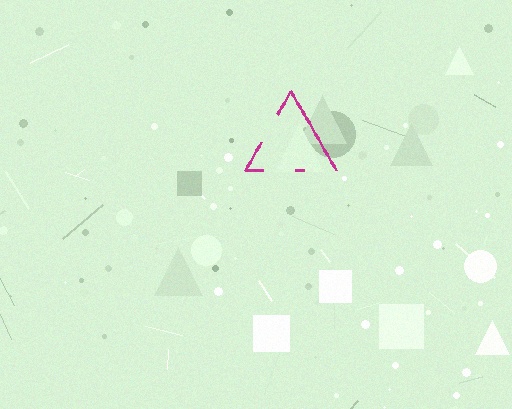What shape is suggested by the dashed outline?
The dashed outline suggests a triangle.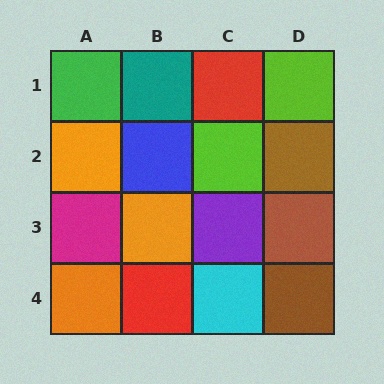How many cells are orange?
3 cells are orange.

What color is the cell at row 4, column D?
Brown.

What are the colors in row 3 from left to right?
Magenta, orange, purple, brown.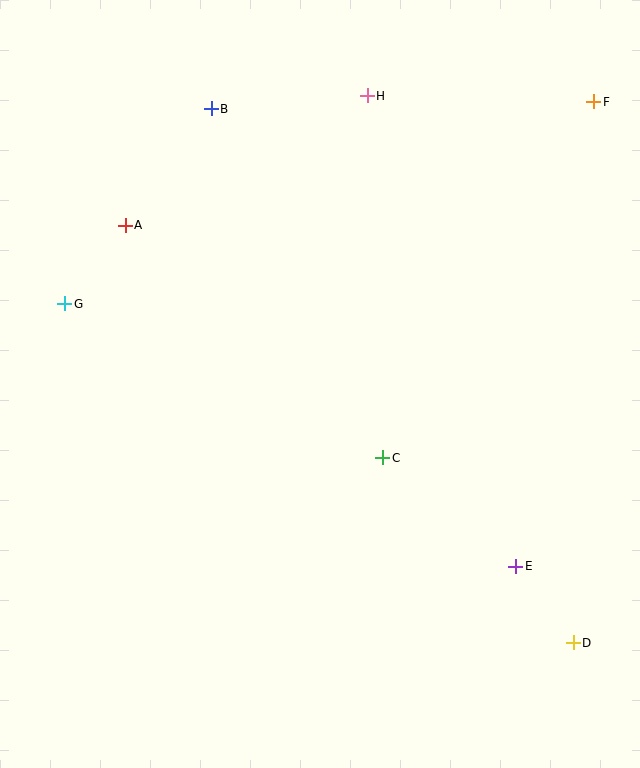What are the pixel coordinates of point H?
Point H is at (367, 96).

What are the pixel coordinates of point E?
Point E is at (516, 566).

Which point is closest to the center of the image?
Point C at (383, 458) is closest to the center.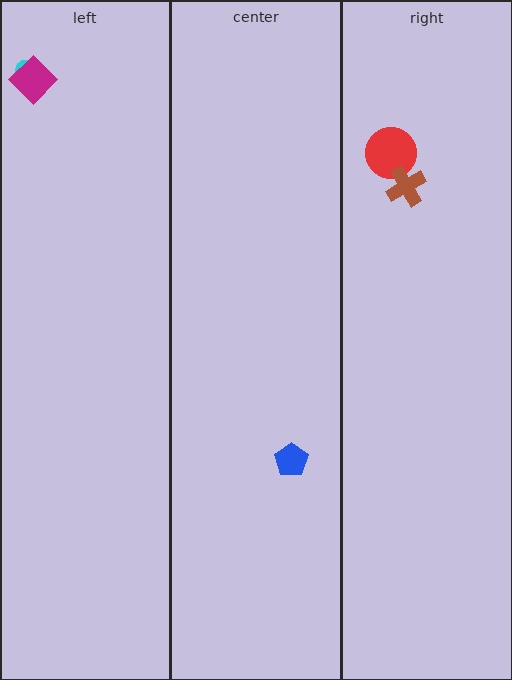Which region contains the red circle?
The right region.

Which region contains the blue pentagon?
The center region.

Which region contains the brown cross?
The right region.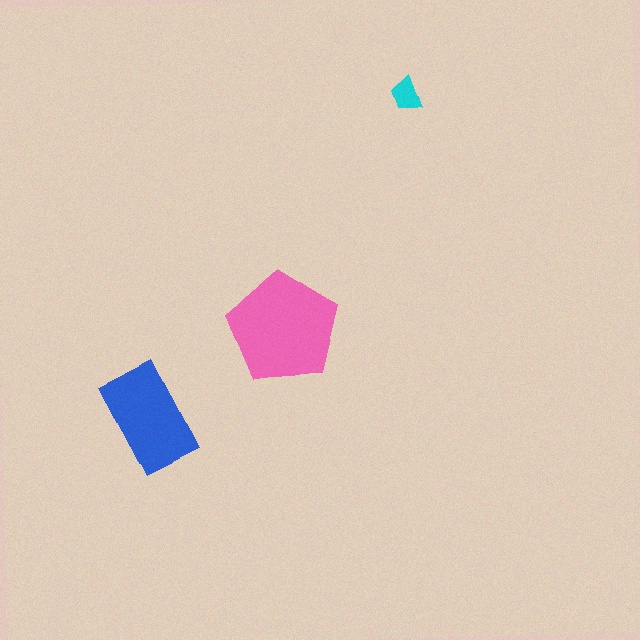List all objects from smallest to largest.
The cyan trapezoid, the blue rectangle, the pink pentagon.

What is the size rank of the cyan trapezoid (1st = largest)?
3rd.